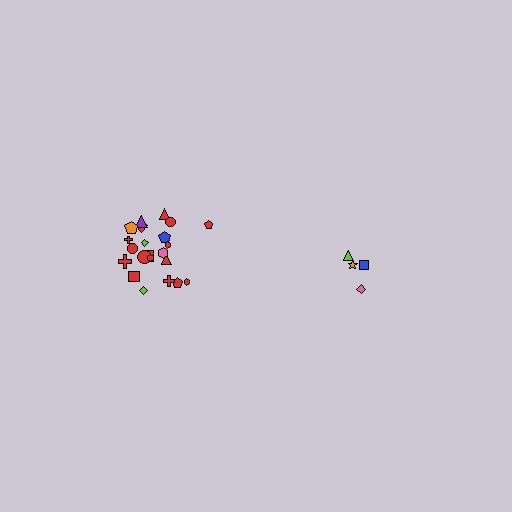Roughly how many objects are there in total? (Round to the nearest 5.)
Roughly 25 objects in total.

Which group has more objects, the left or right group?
The left group.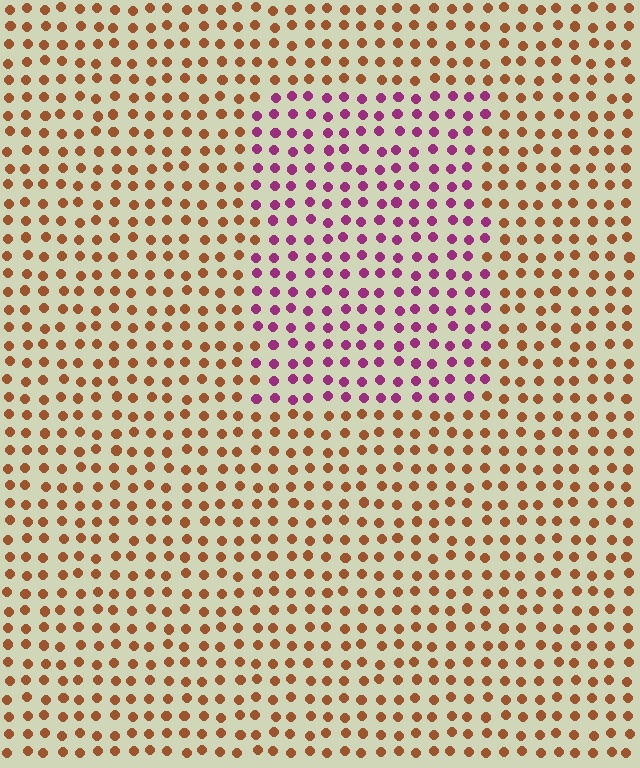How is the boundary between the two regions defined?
The boundary is defined purely by a slight shift in hue (about 66 degrees). Spacing, size, and orientation are identical on both sides.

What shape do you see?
I see a rectangle.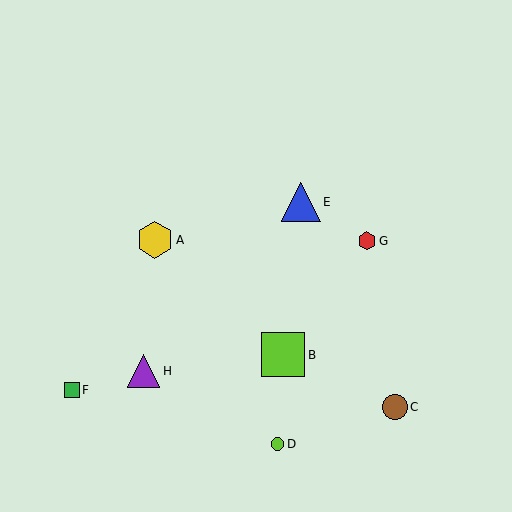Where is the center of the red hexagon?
The center of the red hexagon is at (367, 241).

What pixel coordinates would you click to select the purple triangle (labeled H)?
Click at (144, 371) to select the purple triangle H.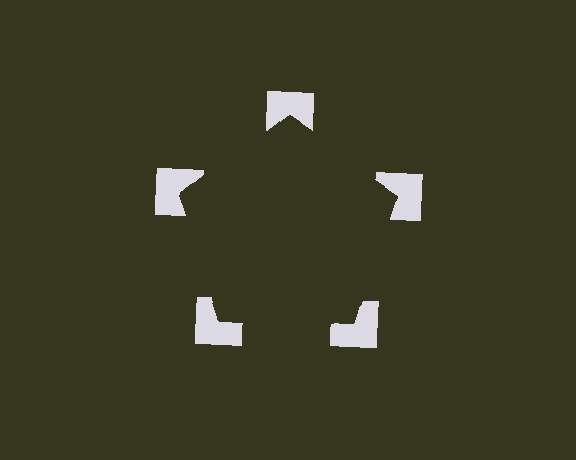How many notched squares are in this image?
There are 5 — one at each vertex of the illusory pentagon.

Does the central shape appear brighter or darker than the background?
It typically appears slightly darker than the background, even though no actual brightness change is drawn.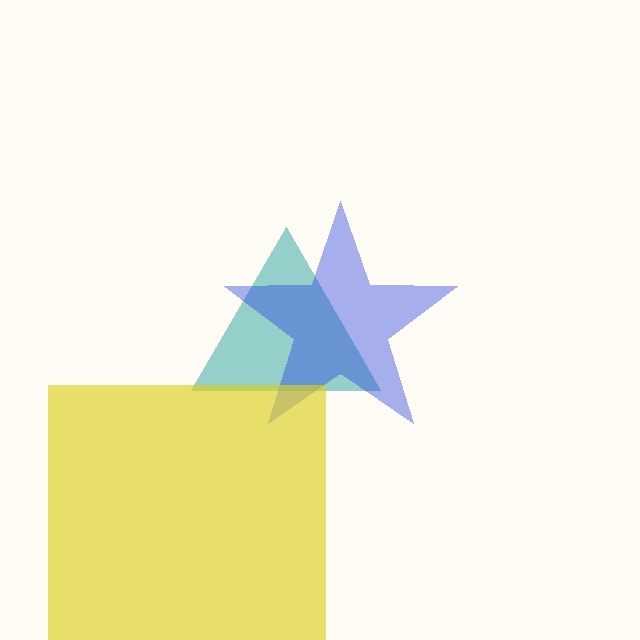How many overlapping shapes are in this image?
There are 3 overlapping shapes in the image.